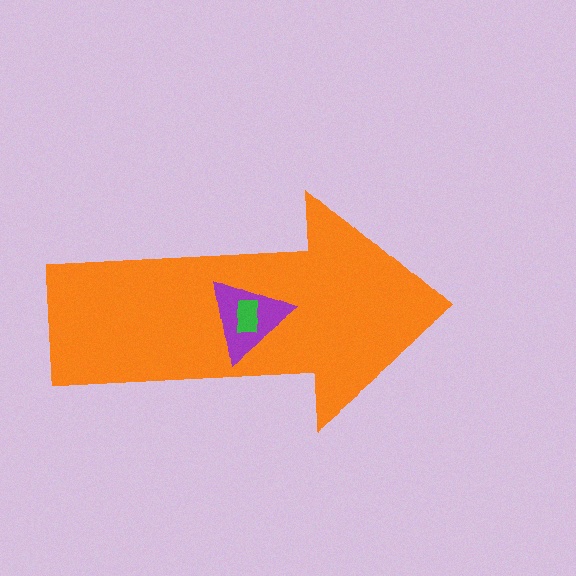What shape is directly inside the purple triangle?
The green rectangle.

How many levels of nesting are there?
3.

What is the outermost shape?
The orange arrow.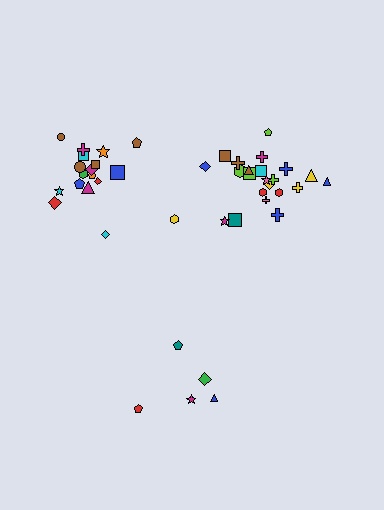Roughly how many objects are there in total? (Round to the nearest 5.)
Roughly 45 objects in total.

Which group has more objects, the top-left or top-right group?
The top-right group.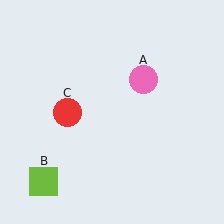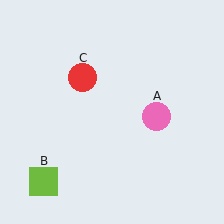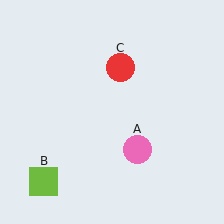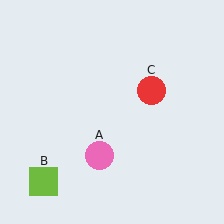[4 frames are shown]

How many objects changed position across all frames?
2 objects changed position: pink circle (object A), red circle (object C).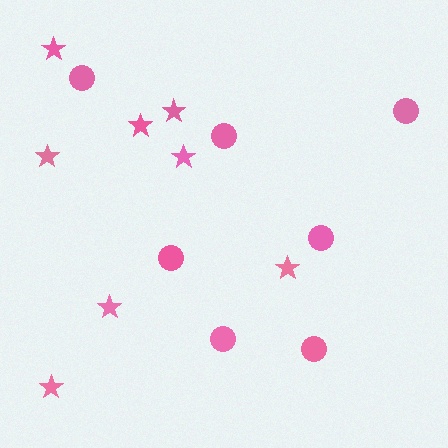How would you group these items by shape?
There are 2 groups: one group of stars (8) and one group of circles (7).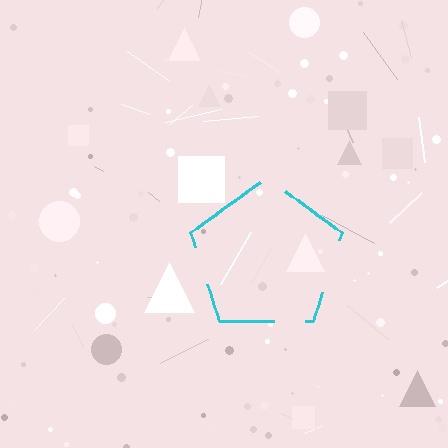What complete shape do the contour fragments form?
The contour fragments form a pentagon.